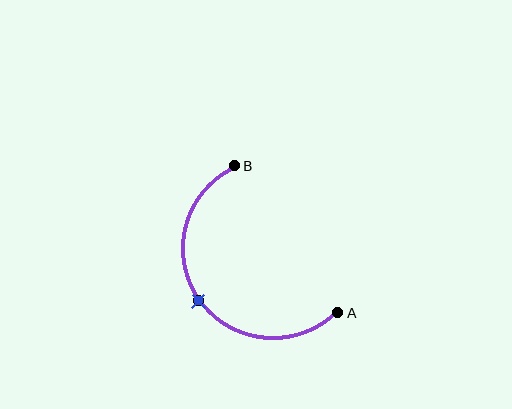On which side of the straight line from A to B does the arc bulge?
The arc bulges below and to the left of the straight line connecting A and B.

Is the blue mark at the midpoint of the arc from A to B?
Yes. The blue mark lies on the arc at equal arc-length from both A and B — it is the arc midpoint.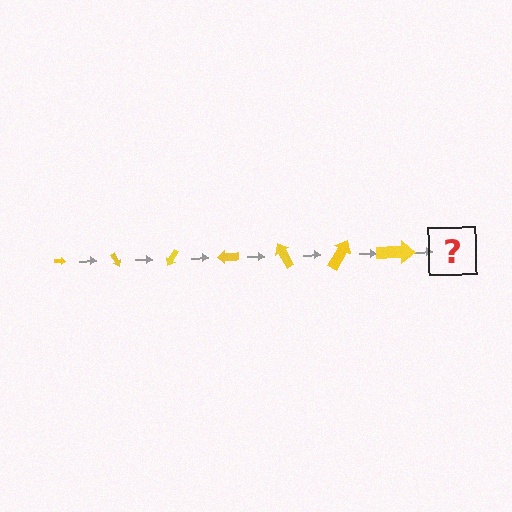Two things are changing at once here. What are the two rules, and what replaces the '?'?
The two rules are that the arrow grows larger each step and it rotates 60 degrees each step. The '?' should be an arrow, larger than the previous one and rotated 420 degrees from the start.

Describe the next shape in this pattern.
It should be an arrow, larger than the previous one and rotated 420 degrees from the start.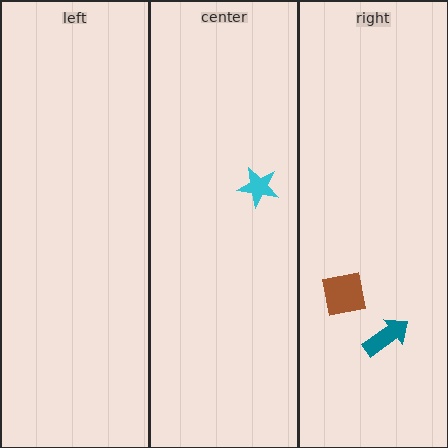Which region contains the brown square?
The right region.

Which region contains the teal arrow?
The right region.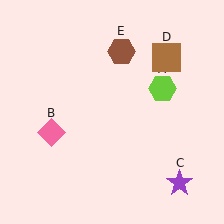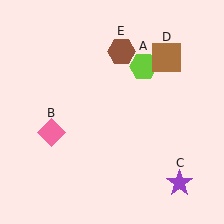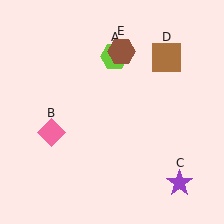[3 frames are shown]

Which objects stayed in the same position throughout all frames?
Pink diamond (object B) and purple star (object C) and brown square (object D) and brown hexagon (object E) remained stationary.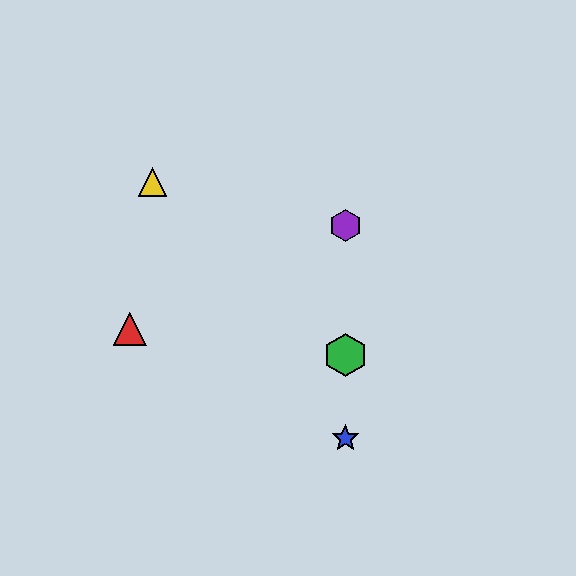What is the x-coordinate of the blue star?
The blue star is at x≈345.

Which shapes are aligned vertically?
The blue star, the green hexagon, the purple hexagon are aligned vertically.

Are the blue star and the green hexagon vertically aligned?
Yes, both are at x≈345.